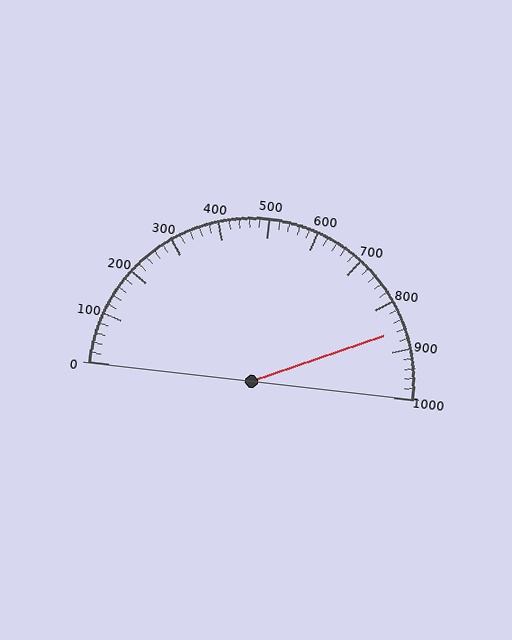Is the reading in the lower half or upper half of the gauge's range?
The reading is in the upper half of the range (0 to 1000).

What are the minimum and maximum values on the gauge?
The gauge ranges from 0 to 1000.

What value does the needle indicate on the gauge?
The needle indicates approximately 860.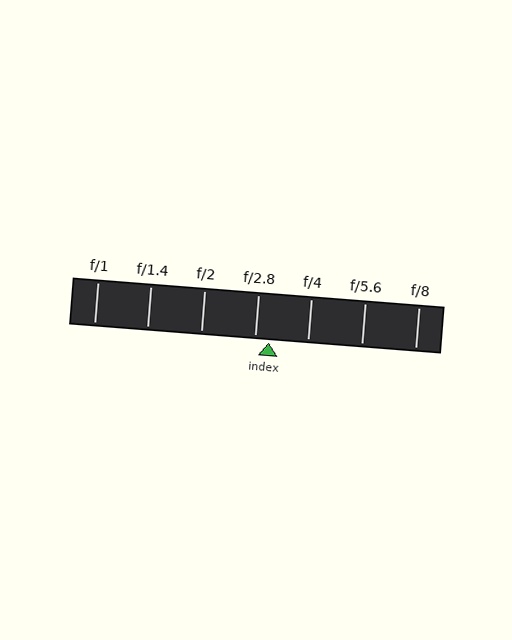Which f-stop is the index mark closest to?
The index mark is closest to f/2.8.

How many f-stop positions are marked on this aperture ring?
There are 7 f-stop positions marked.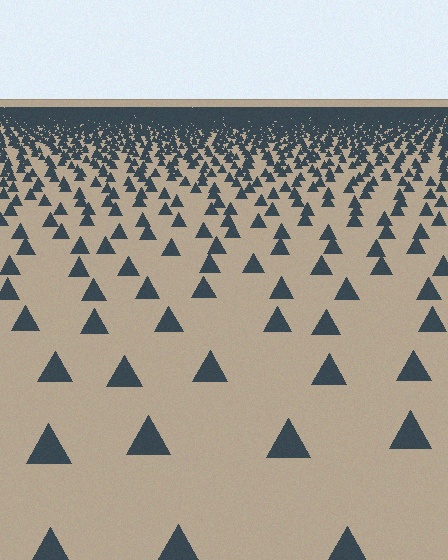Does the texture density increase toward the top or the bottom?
Density increases toward the top.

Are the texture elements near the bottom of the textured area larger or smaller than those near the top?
Larger. Near the bottom, elements are closer to the viewer and appear at a bigger on-screen size.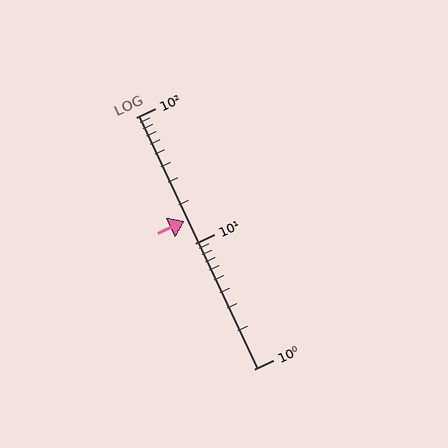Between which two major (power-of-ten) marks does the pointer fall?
The pointer is between 10 and 100.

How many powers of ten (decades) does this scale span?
The scale spans 2 decades, from 1 to 100.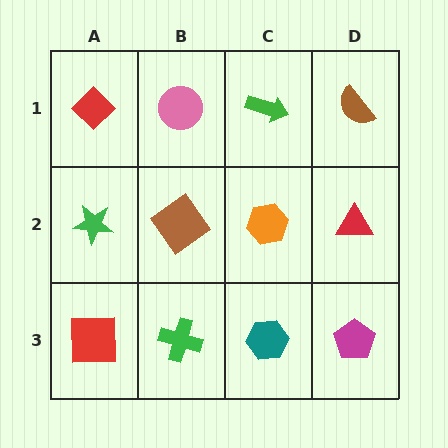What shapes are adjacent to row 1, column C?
An orange hexagon (row 2, column C), a pink circle (row 1, column B), a brown semicircle (row 1, column D).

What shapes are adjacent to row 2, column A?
A red diamond (row 1, column A), a red square (row 3, column A), a brown diamond (row 2, column B).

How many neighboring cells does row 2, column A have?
3.